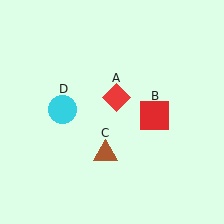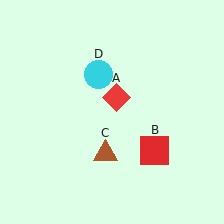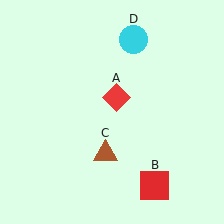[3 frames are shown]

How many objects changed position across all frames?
2 objects changed position: red square (object B), cyan circle (object D).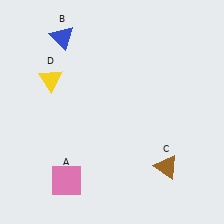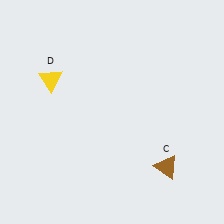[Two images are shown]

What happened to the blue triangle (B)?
The blue triangle (B) was removed in Image 2. It was in the top-left area of Image 1.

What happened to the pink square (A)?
The pink square (A) was removed in Image 2. It was in the bottom-left area of Image 1.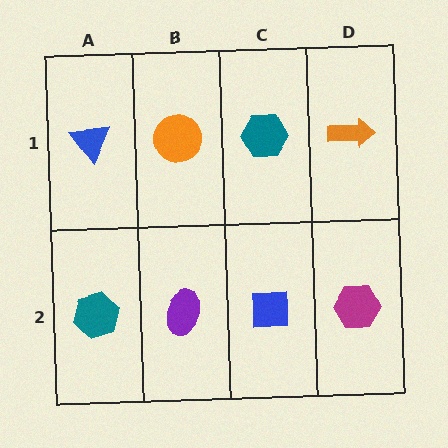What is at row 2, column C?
A blue square.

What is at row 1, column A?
A blue triangle.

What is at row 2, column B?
A purple ellipse.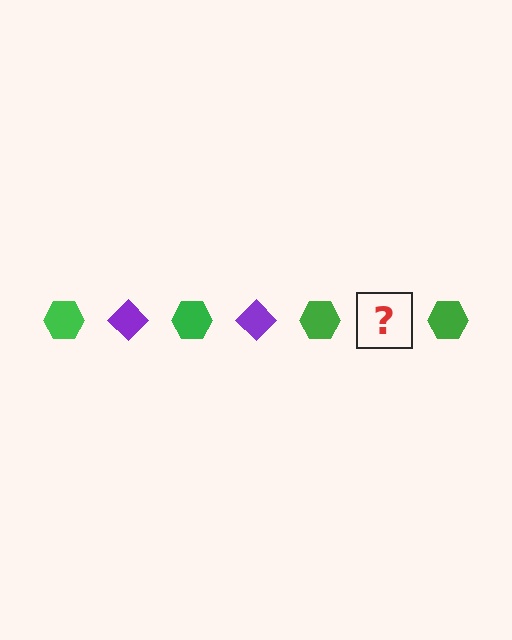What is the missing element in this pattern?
The missing element is a purple diamond.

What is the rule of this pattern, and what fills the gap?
The rule is that the pattern alternates between green hexagon and purple diamond. The gap should be filled with a purple diamond.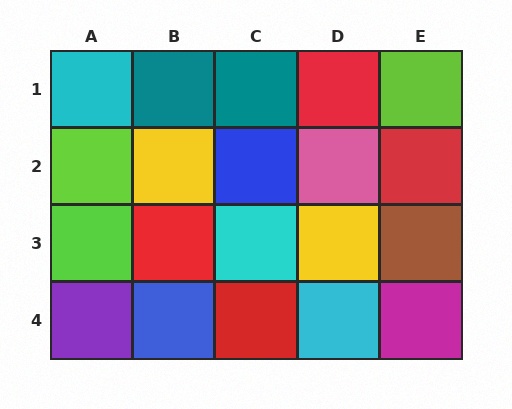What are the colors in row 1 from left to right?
Cyan, teal, teal, red, lime.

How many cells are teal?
2 cells are teal.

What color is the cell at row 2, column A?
Lime.